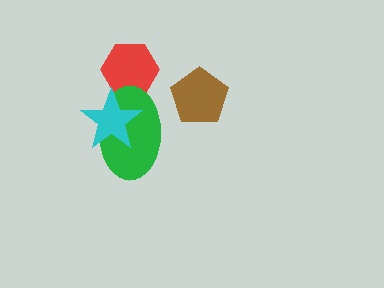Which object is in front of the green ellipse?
The cyan star is in front of the green ellipse.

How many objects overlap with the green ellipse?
2 objects overlap with the green ellipse.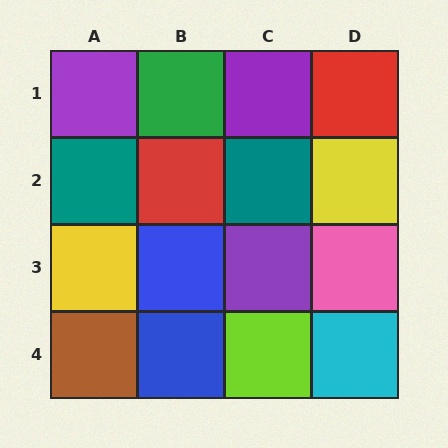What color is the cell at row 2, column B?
Red.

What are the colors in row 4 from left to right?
Brown, blue, lime, cyan.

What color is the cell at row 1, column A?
Purple.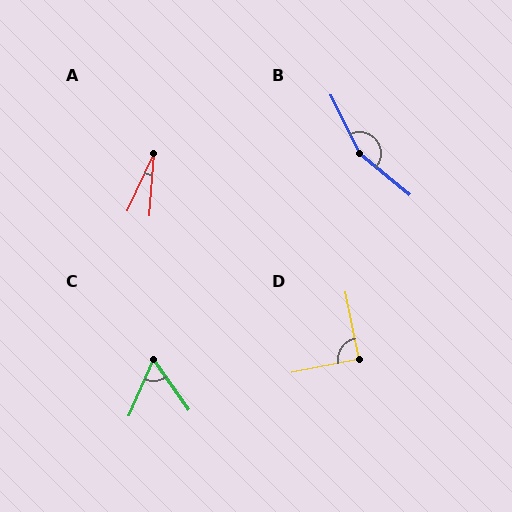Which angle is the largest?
B, at approximately 155 degrees.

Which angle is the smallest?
A, at approximately 21 degrees.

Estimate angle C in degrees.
Approximately 59 degrees.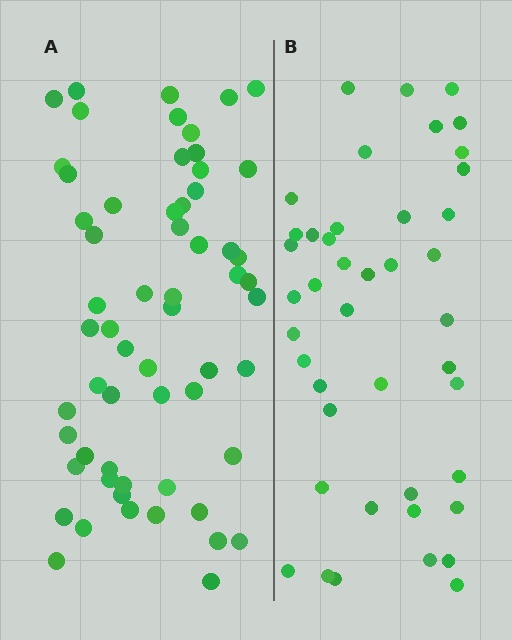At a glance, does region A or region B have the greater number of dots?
Region A (the left region) has more dots.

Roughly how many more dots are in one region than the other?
Region A has approximately 15 more dots than region B.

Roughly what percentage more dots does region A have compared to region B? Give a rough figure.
About 40% more.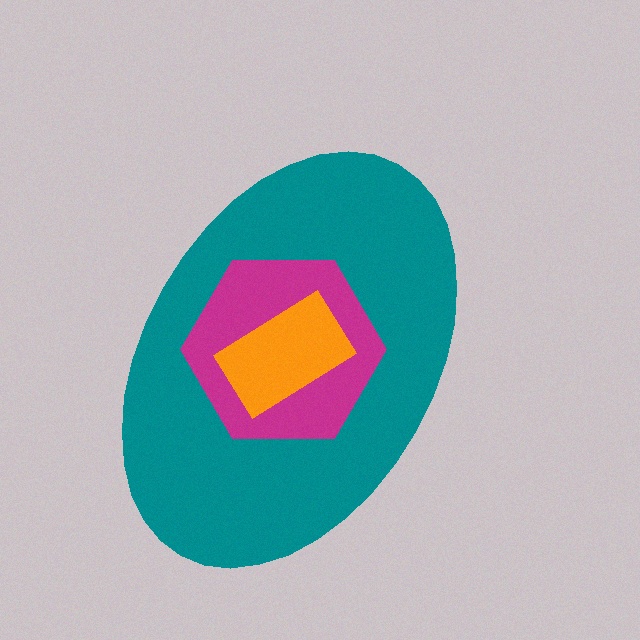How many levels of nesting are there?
3.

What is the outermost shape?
The teal ellipse.